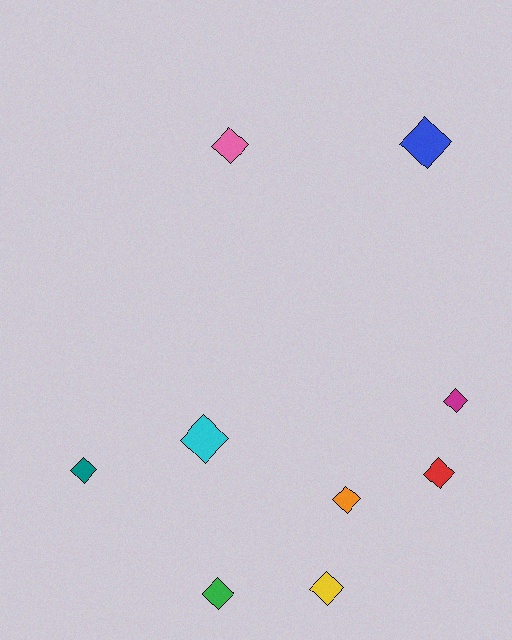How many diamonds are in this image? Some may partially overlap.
There are 9 diamonds.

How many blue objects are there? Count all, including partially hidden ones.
There is 1 blue object.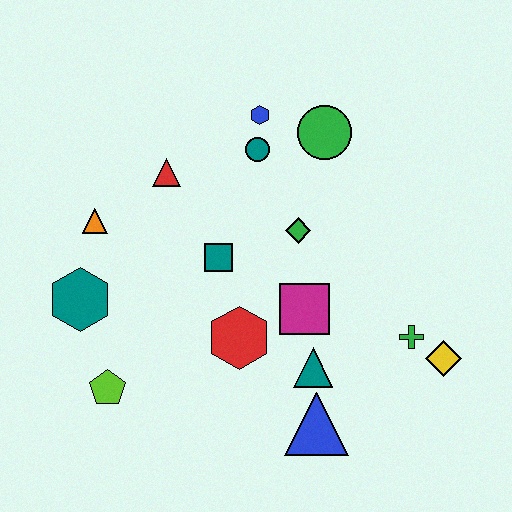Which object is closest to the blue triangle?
The teal triangle is closest to the blue triangle.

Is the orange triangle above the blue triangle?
Yes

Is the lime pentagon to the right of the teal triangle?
No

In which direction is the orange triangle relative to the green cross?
The orange triangle is to the left of the green cross.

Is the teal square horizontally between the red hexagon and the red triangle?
Yes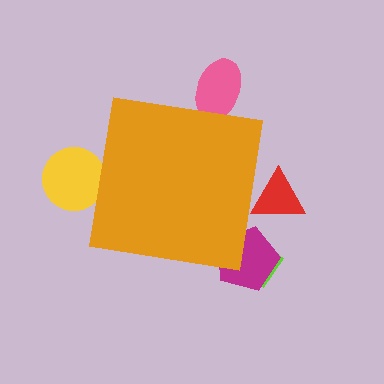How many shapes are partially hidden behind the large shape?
5 shapes are partially hidden.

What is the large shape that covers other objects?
An orange square.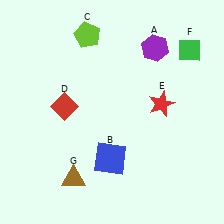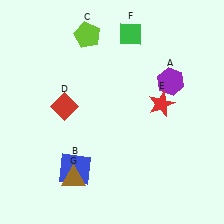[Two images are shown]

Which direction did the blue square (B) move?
The blue square (B) moved left.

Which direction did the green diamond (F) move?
The green diamond (F) moved left.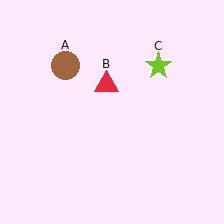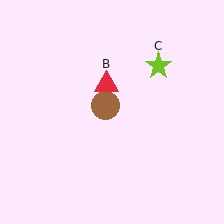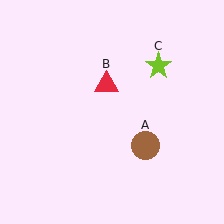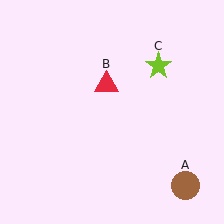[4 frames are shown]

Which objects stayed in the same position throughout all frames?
Red triangle (object B) and lime star (object C) remained stationary.